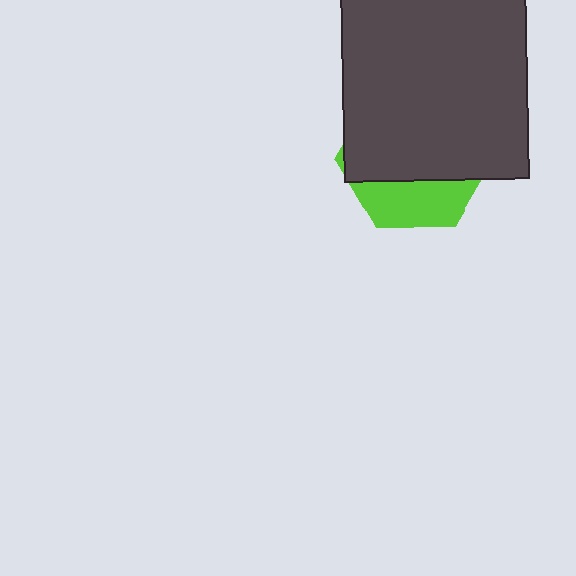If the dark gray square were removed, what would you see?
You would see the complete lime hexagon.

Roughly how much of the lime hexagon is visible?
A small part of it is visible (roughly 30%).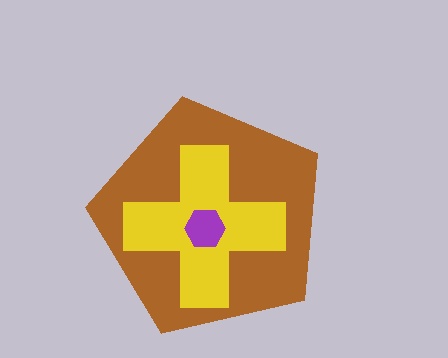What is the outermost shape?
The brown pentagon.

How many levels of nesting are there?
3.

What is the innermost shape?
The purple hexagon.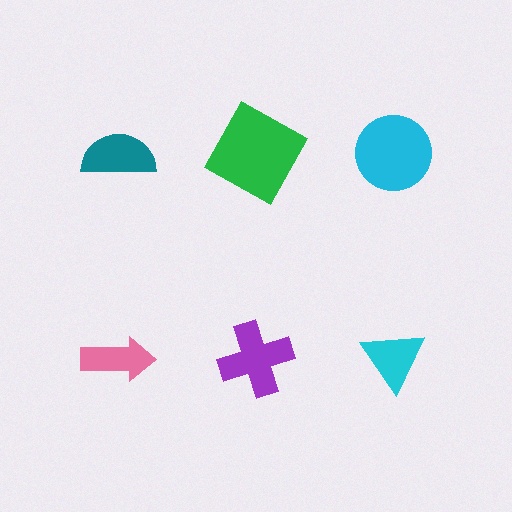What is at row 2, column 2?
A purple cross.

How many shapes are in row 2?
3 shapes.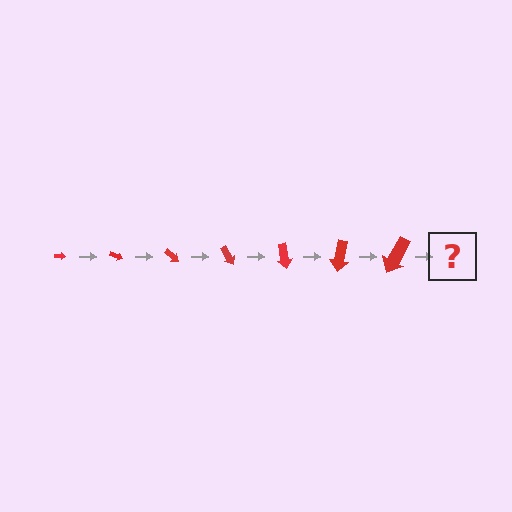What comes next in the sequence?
The next element should be an arrow, larger than the previous one and rotated 140 degrees from the start.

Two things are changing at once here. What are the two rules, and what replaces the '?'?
The two rules are that the arrow grows larger each step and it rotates 20 degrees each step. The '?' should be an arrow, larger than the previous one and rotated 140 degrees from the start.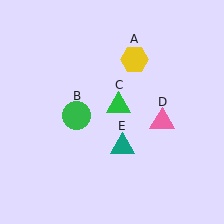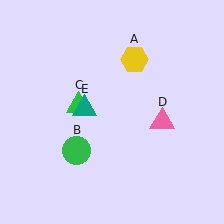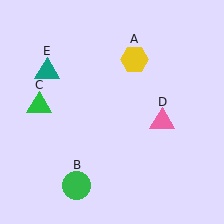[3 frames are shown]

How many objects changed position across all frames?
3 objects changed position: green circle (object B), green triangle (object C), teal triangle (object E).